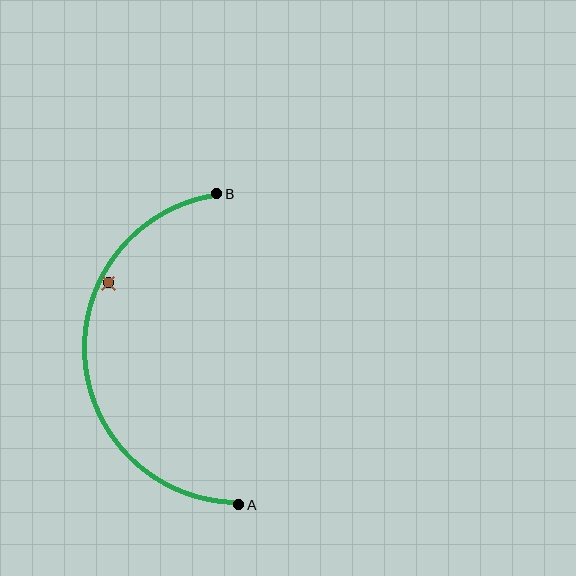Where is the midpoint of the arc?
The arc midpoint is the point on the curve farthest from the straight line joining A and B. It sits to the left of that line.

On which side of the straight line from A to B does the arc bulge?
The arc bulges to the left of the straight line connecting A and B.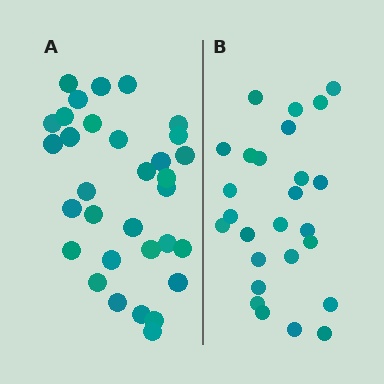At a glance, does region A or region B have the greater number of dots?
Region A (the left region) has more dots.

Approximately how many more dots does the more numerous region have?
Region A has about 6 more dots than region B.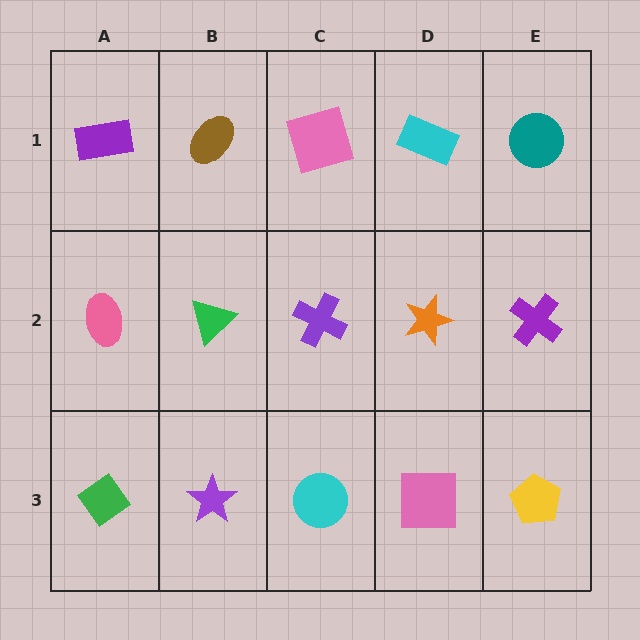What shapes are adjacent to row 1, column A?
A pink ellipse (row 2, column A), a brown ellipse (row 1, column B).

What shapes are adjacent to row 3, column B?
A green triangle (row 2, column B), a green diamond (row 3, column A), a cyan circle (row 3, column C).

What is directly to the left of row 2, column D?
A purple cross.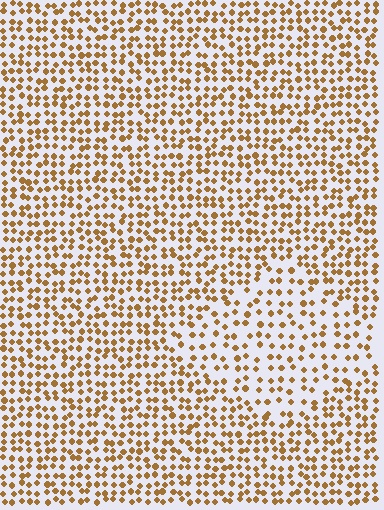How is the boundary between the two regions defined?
The boundary is defined by a change in element density (approximately 1.7x ratio). All elements are the same color, size, and shape.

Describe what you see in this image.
The image contains small brown elements arranged at two different densities. A diamond-shaped region is visible where the elements are less densely packed than the surrounding area.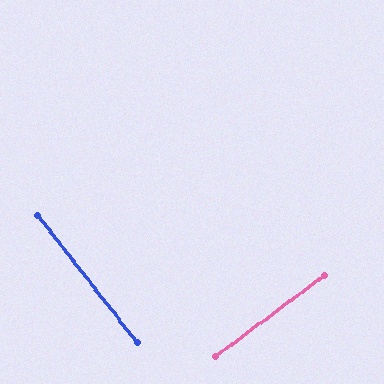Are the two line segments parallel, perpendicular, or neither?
Perpendicular — they meet at approximately 89°.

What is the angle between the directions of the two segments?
Approximately 89 degrees.